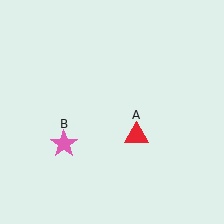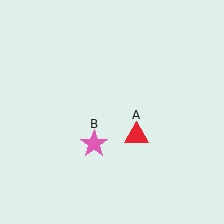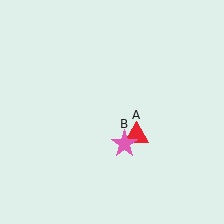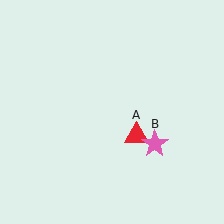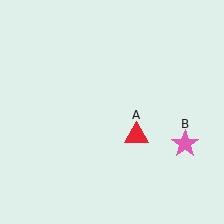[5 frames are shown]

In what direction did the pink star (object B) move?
The pink star (object B) moved right.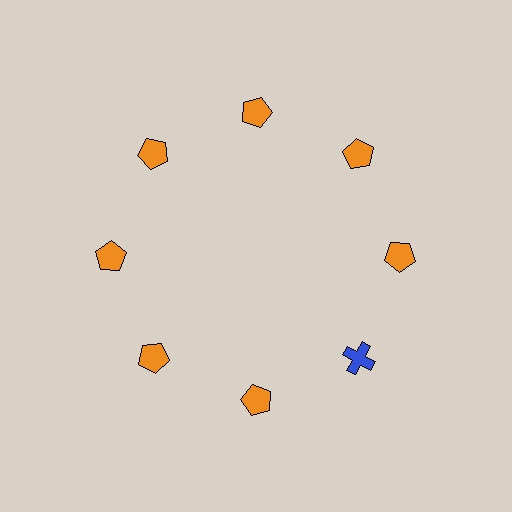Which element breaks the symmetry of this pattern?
The blue cross at roughly the 4 o'clock position breaks the symmetry. All other shapes are orange pentagons.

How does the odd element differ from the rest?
It differs in both color (blue instead of orange) and shape (cross instead of pentagon).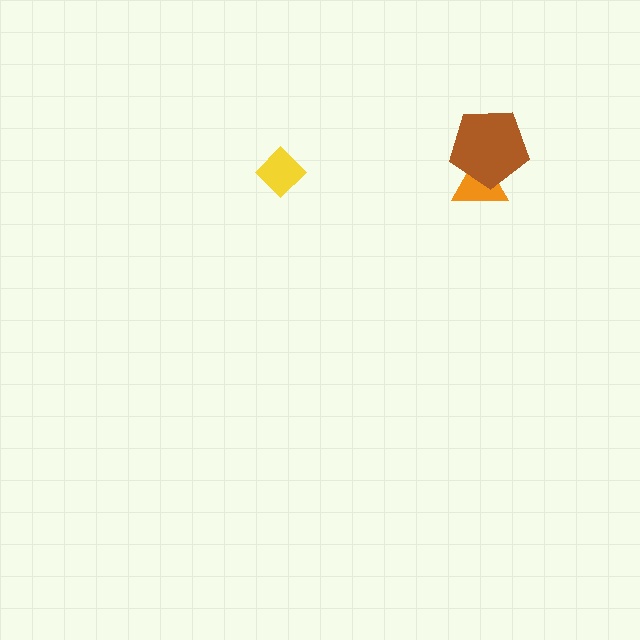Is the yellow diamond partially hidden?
No, no other shape covers it.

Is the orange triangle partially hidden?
Yes, it is partially covered by another shape.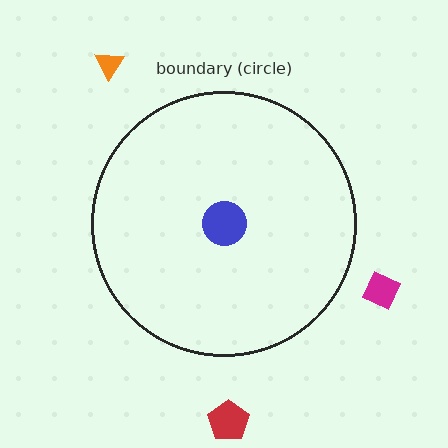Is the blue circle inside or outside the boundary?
Inside.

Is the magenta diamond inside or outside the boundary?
Outside.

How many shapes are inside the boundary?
1 inside, 3 outside.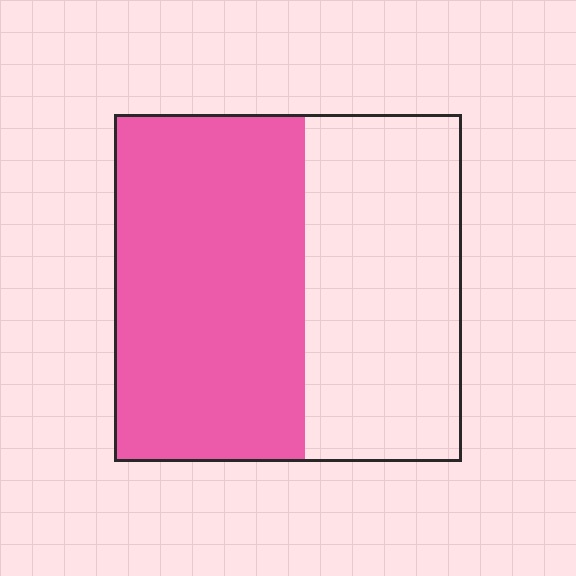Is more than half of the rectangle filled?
Yes.